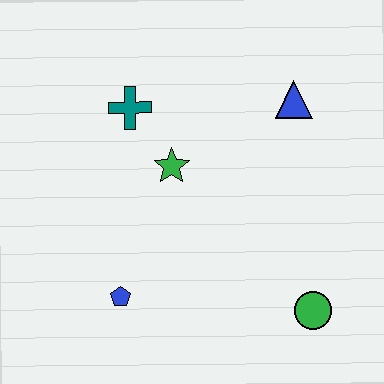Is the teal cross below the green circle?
No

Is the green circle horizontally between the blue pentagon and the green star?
No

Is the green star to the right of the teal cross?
Yes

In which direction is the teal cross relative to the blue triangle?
The teal cross is to the left of the blue triangle.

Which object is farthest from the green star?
The green circle is farthest from the green star.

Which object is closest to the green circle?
The blue pentagon is closest to the green circle.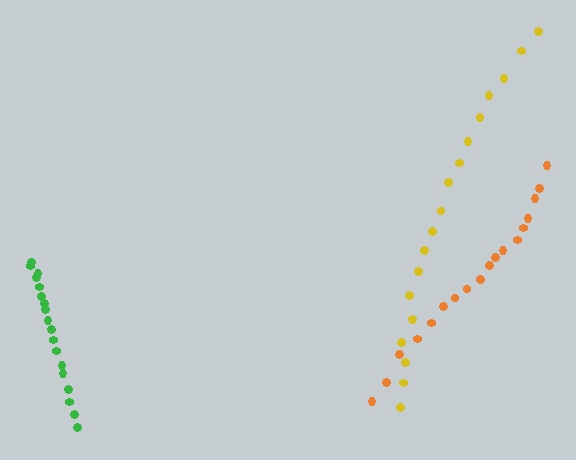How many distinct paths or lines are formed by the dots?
There are 3 distinct paths.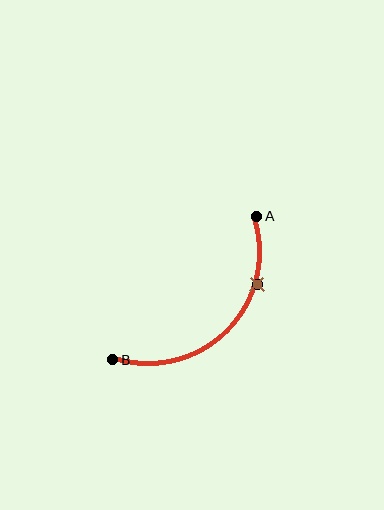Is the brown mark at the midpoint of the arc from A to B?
No. The brown mark lies on the arc but is closer to endpoint A. The arc midpoint would be at the point on the curve equidistant along the arc from both A and B.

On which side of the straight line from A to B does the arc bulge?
The arc bulges below and to the right of the straight line connecting A and B.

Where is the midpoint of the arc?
The arc midpoint is the point on the curve farthest from the straight line joining A and B. It sits below and to the right of that line.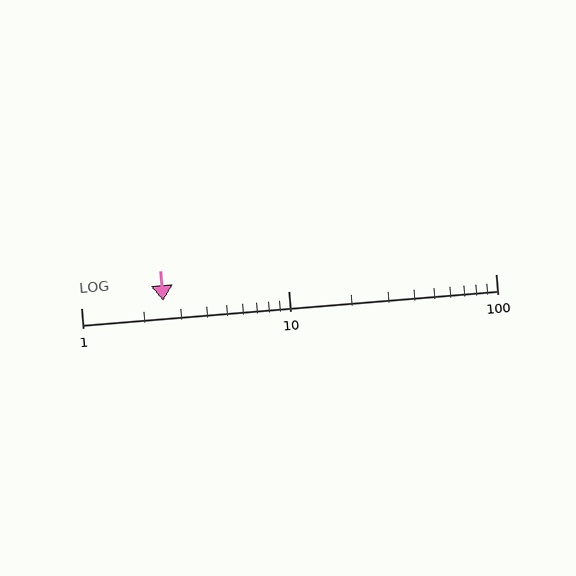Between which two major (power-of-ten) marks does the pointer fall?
The pointer is between 1 and 10.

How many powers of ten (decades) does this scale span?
The scale spans 2 decades, from 1 to 100.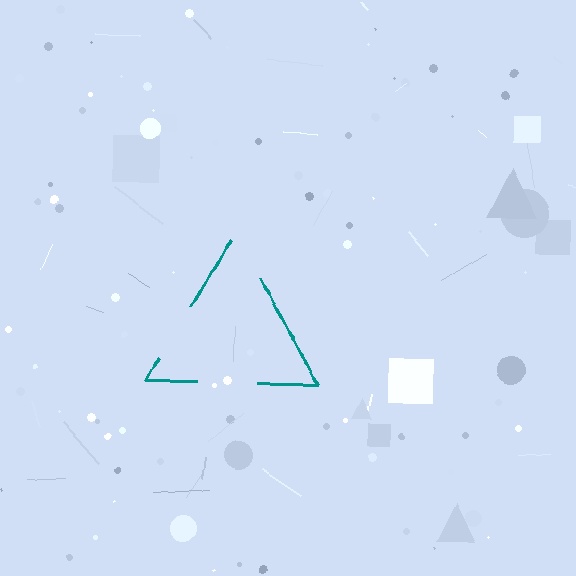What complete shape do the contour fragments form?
The contour fragments form a triangle.